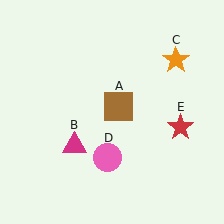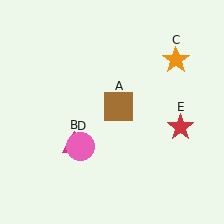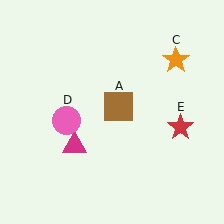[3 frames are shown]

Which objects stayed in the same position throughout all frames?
Brown square (object A) and magenta triangle (object B) and orange star (object C) and red star (object E) remained stationary.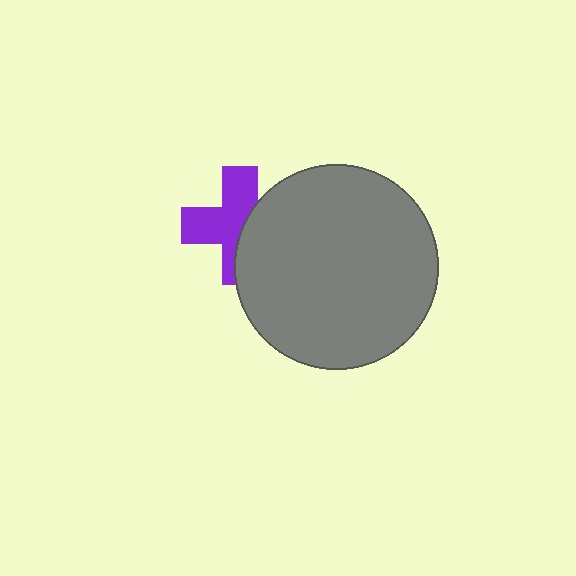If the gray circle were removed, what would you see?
You would see the complete purple cross.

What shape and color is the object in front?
The object in front is a gray circle.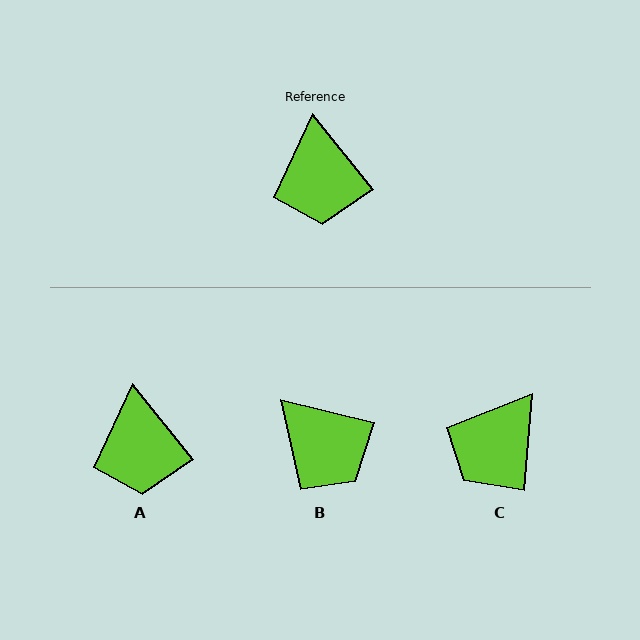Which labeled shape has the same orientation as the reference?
A.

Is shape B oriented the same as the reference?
No, it is off by about 38 degrees.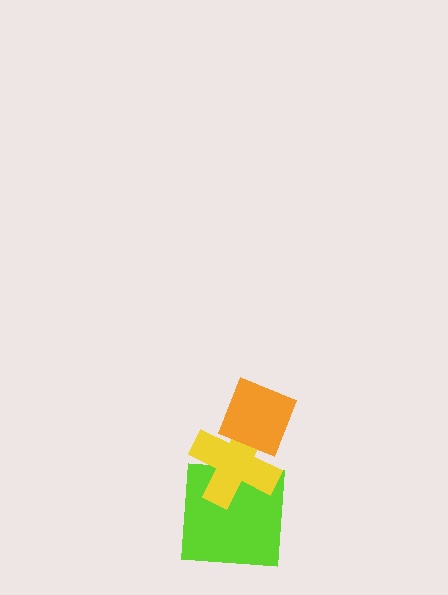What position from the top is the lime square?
The lime square is 3rd from the top.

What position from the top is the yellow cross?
The yellow cross is 2nd from the top.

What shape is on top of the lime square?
The yellow cross is on top of the lime square.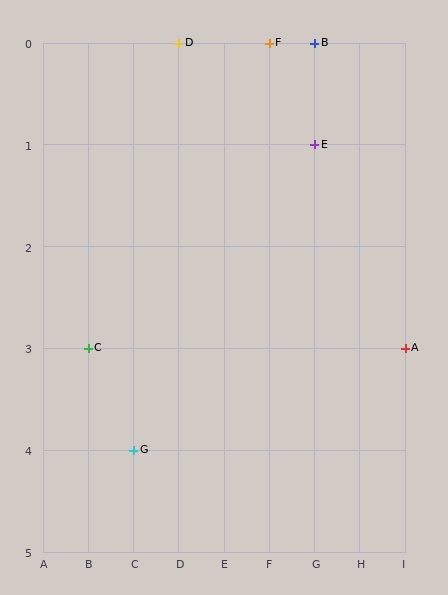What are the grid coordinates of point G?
Point G is at grid coordinates (C, 4).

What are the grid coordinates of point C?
Point C is at grid coordinates (B, 3).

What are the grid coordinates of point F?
Point F is at grid coordinates (F, 0).